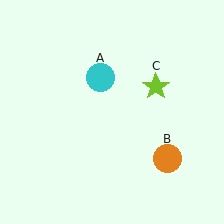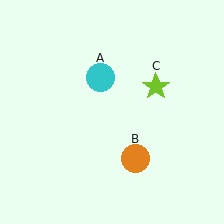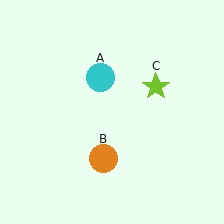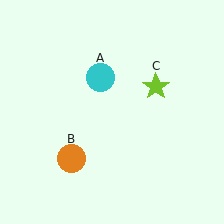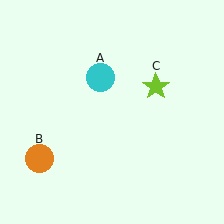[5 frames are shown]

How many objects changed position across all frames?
1 object changed position: orange circle (object B).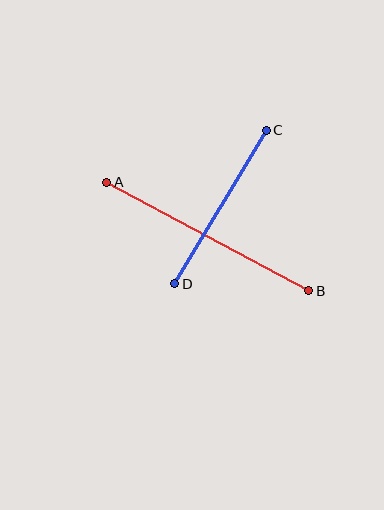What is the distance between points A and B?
The distance is approximately 229 pixels.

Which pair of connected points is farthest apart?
Points A and B are farthest apart.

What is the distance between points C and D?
The distance is approximately 179 pixels.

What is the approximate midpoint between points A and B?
The midpoint is at approximately (208, 236) pixels.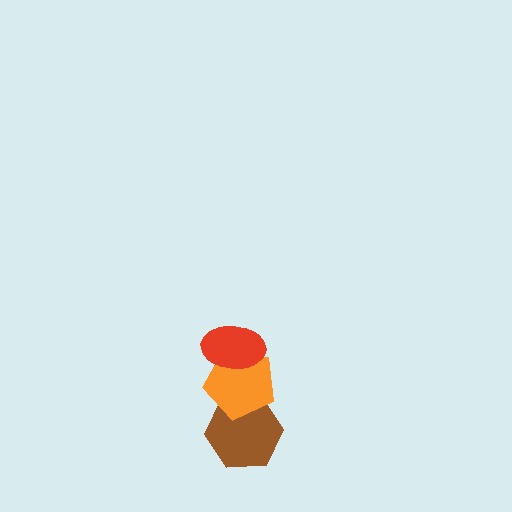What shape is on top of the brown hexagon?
The orange pentagon is on top of the brown hexagon.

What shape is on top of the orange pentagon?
The red ellipse is on top of the orange pentagon.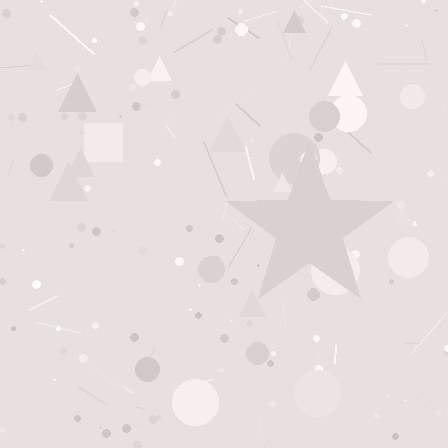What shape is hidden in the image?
A star is hidden in the image.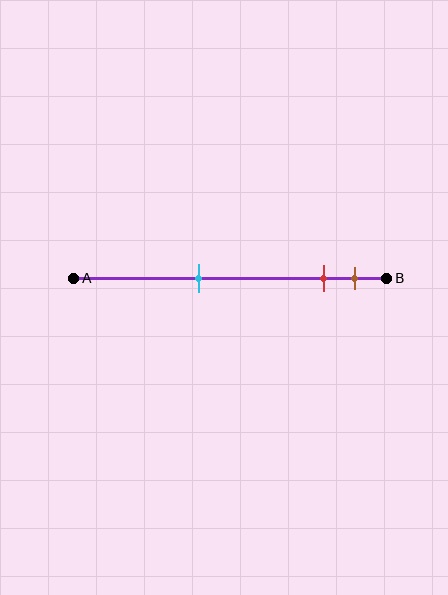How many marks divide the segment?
There are 3 marks dividing the segment.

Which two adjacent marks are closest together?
The red and brown marks are the closest adjacent pair.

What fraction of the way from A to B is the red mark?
The red mark is approximately 80% (0.8) of the way from A to B.